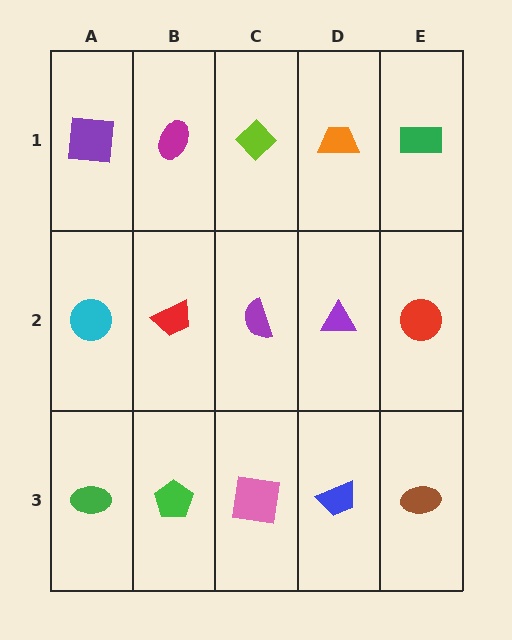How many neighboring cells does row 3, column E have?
2.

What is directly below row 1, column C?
A purple semicircle.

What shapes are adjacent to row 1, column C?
A purple semicircle (row 2, column C), a magenta ellipse (row 1, column B), an orange trapezoid (row 1, column D).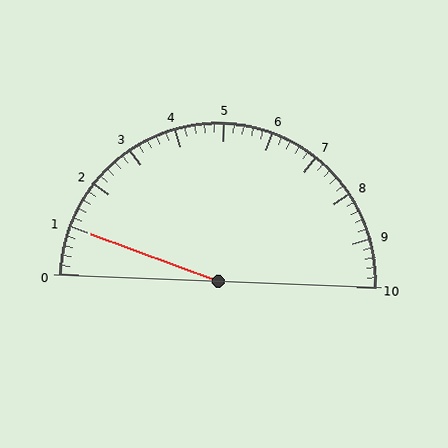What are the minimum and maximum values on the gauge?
The gauge ranges from 0 to 10.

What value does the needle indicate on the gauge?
The needle indicates approximately 1.0.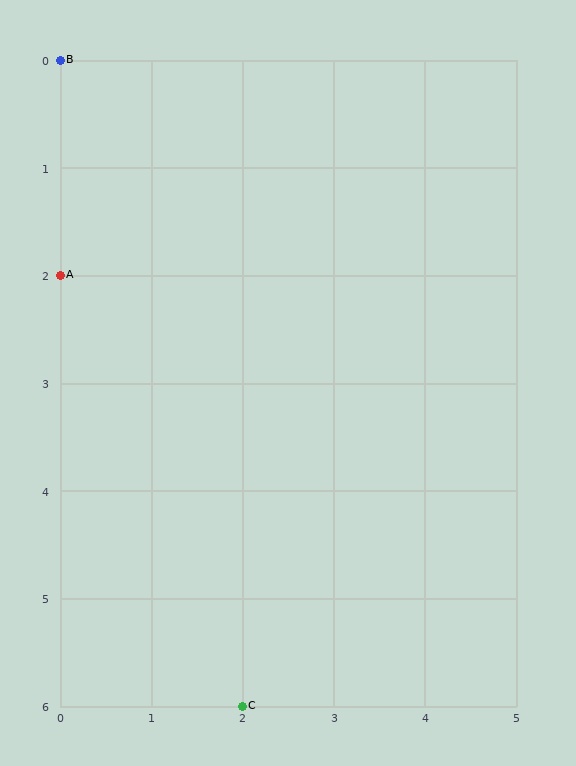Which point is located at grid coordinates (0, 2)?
Point A is at (0, 2).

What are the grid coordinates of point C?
Point C is at grid coordinates (2, 6).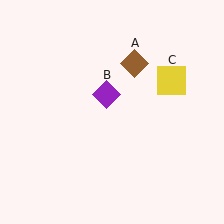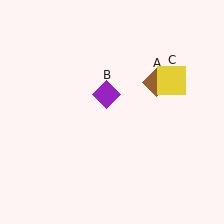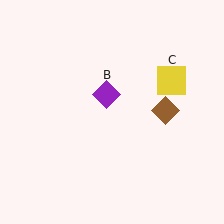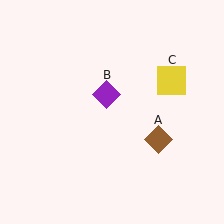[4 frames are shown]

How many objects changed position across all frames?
1 object changed position: brown diamond (object A).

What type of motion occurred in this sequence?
The brown diamond (object A) rotated clockwise around the center of the scene.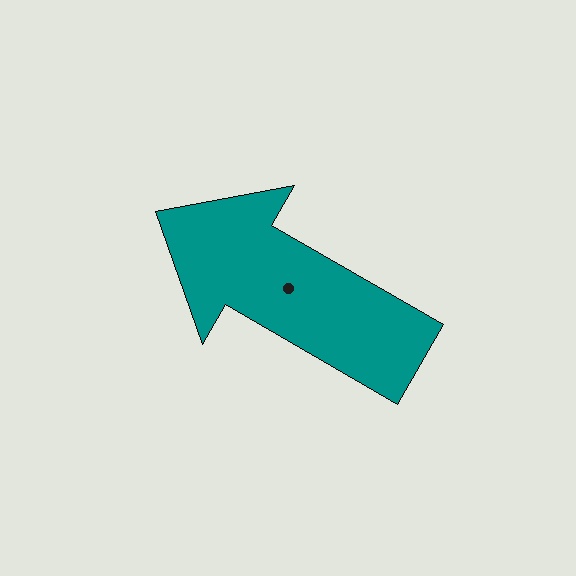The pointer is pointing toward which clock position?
Roughly 10 o'clock.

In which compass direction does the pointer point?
Northwest.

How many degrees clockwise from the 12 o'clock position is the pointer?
Approximately 300 degrees.